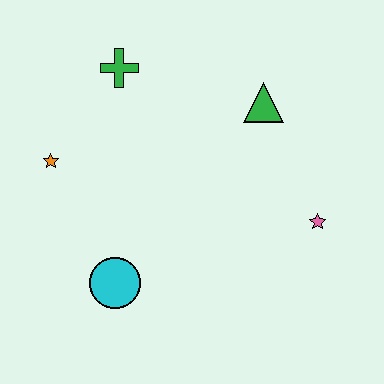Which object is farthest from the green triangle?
The cyan circle is farthest from the green triangle.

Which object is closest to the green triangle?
The pink star is closest to the green triangle.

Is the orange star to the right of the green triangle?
No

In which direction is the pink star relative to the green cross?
The pink star is to the right of the green cross.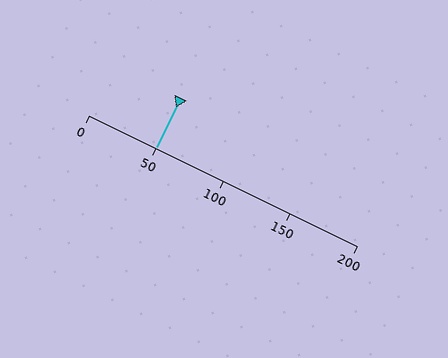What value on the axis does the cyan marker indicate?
The marker indicates approximately 50.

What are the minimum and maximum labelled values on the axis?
The axis runs from 0 to 200.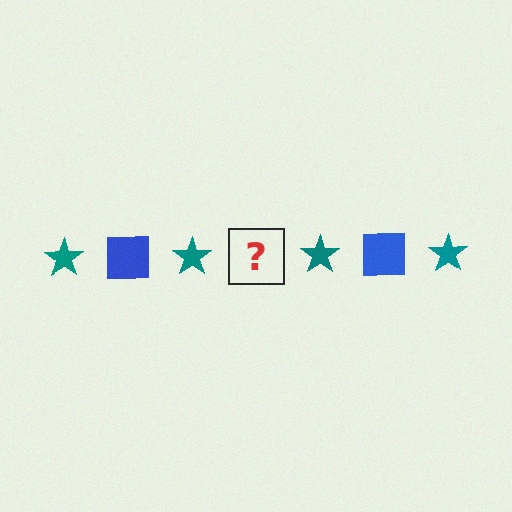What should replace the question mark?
The question mark should be replaced with a blue square.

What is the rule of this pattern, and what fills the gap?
The rule is that the pattern alternates between teal star and blue square. The gap should be filled with a blue square.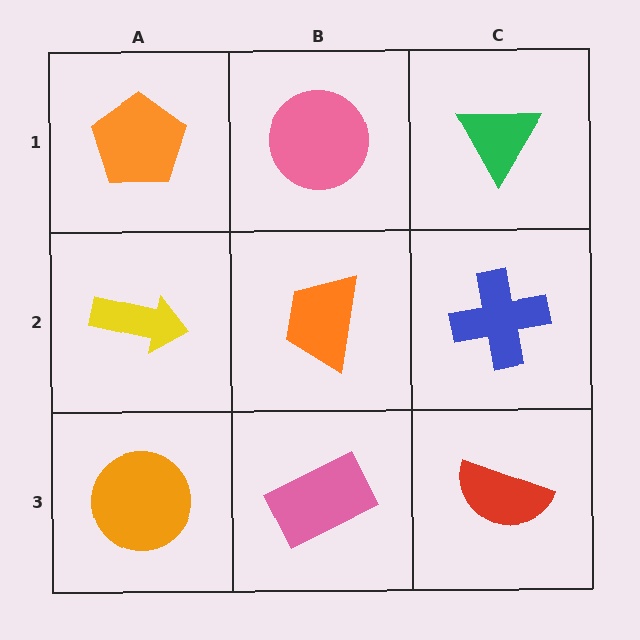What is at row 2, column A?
A yellow arrow.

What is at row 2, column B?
An orange trapezoid.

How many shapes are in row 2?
3 shapes.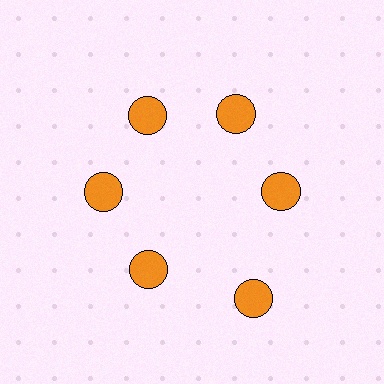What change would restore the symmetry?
The symmetry would be restored by moving it inward, back onto the ring so that all 6 circles sit at equal angles and equal distance from the center.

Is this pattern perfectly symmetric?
No. The 6 orange circles are arranged in a ring, but one element near the 5 o'clock position is pushed outward from the center, breaking the 6-fold rotational symmetry.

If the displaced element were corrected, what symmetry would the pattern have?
It would have 6-fold rotational symmetry — the pattern would map onto itself every 60 degrees.